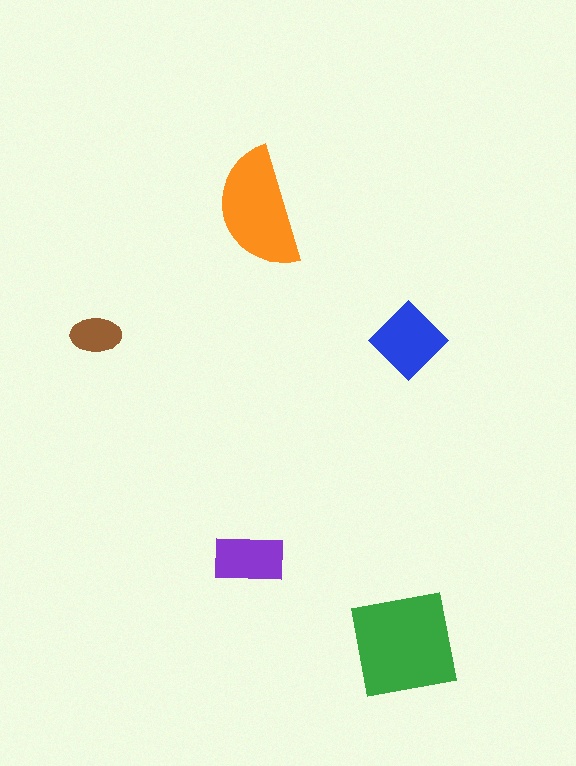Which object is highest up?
The orange semicircle is topmost.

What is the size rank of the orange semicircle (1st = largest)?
2nd.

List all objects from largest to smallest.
The green square, the orange semicircle, the blue diamond, the purple rectangle, the brown ellipse.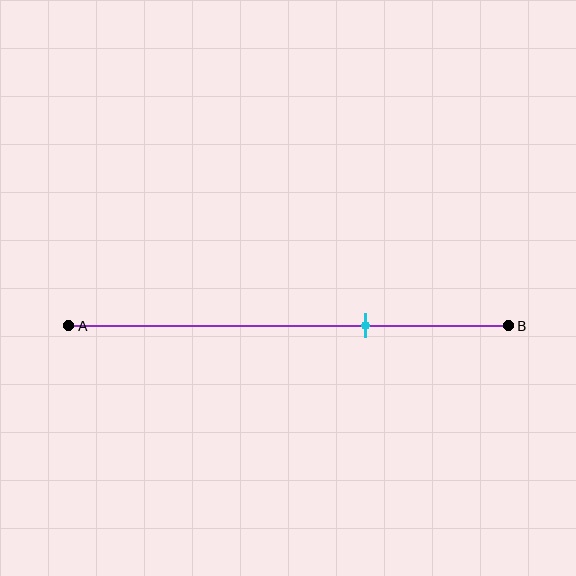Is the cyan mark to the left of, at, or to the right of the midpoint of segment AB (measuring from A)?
The cyan mark is to the right of the midpoint of segment AB.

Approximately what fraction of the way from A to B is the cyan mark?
The cyan mark is approximately 65% of the way from A to B.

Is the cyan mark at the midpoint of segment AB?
No, the mark is at about 65% from A, not at the 50% midpoint.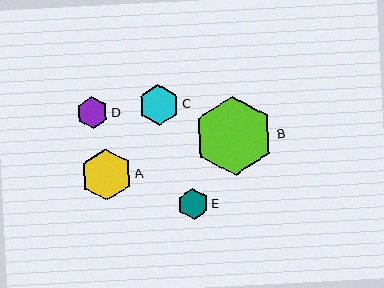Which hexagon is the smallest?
Hexagon E is the smallest with a size of approximately 31 pixels.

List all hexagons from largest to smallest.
From largest to smallest: B, A, C, D, E.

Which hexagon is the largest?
Hexagon B is the largest with a size of approximately 79 pixels.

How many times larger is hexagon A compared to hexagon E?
Hexagon A is approximately 1.7 times the size of hexagon E.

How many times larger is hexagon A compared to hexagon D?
Hexagon A is approximately 1.6 times the size of hexagon D.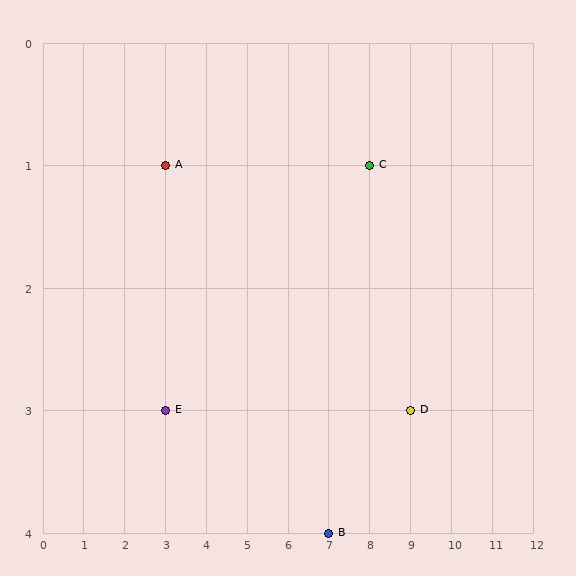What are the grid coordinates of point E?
Point E is at grid coordinates (3, 3).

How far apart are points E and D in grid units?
Points E and D are 6 columns apart.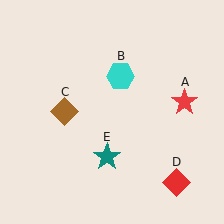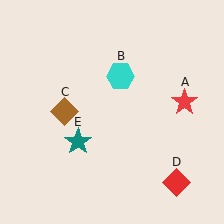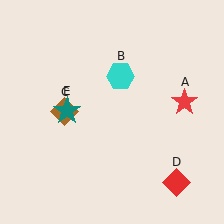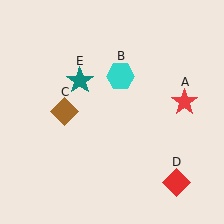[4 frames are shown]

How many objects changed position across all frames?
1 object changed position: teal star (object E).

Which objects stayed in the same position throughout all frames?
Red star (object A) and cyan hexagon (object B) and brown diamond (object C) and red diamond (object D) remained stationary.